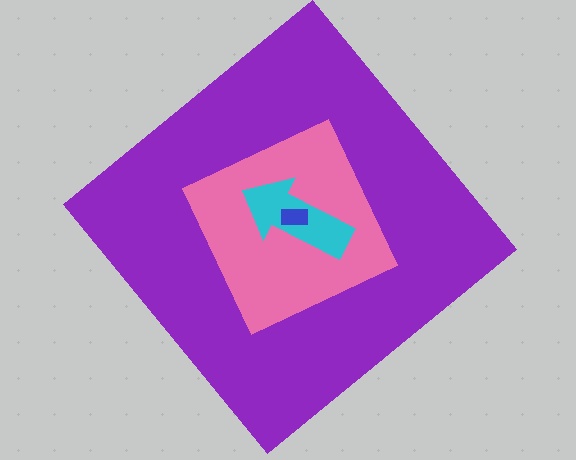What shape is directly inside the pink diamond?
The cyan arrow.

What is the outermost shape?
The purple diamond.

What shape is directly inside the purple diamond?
The pink diamond.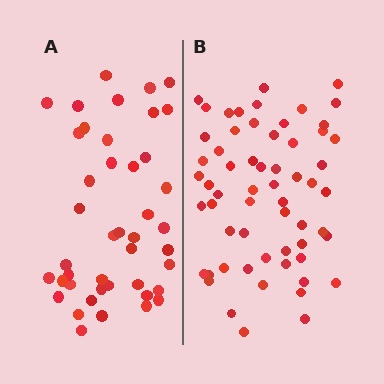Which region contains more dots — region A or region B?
Region B (the right region) has more dots.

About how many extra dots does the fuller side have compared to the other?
Region B has approximately 15 more dots than region A.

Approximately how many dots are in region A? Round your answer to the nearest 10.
About 40 dots. (The exact count is 43, which rounds to 40.)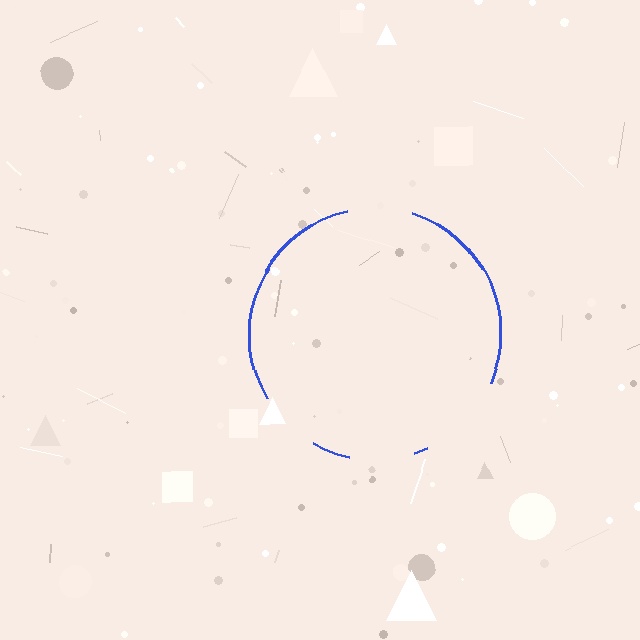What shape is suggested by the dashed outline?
The dashed outline suggests a circle.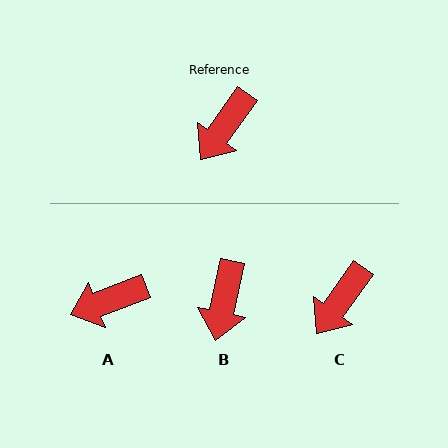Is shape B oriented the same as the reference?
No, it is off by about 24 degrees.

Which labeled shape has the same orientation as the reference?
C.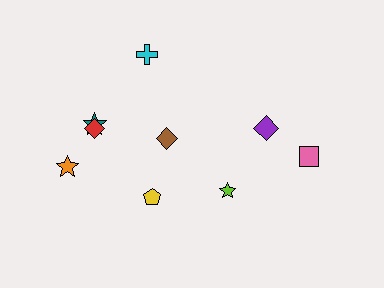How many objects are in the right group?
There are 3 objects.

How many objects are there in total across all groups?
There are 9 objects.